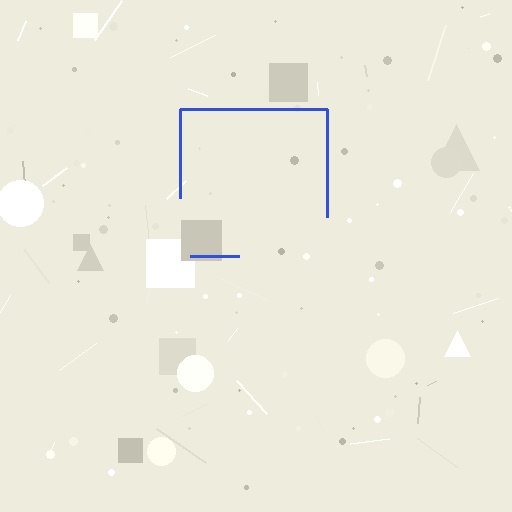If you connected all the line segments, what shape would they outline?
They would outline a square.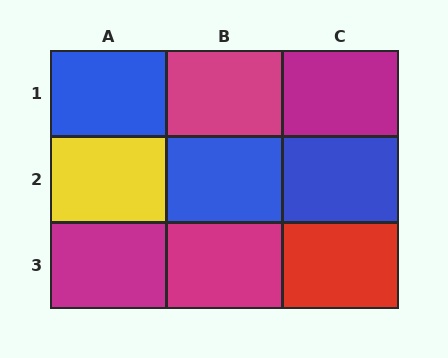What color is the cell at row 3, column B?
Magenta.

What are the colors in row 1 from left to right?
Blue, magenta, magenta.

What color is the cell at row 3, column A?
Magenta.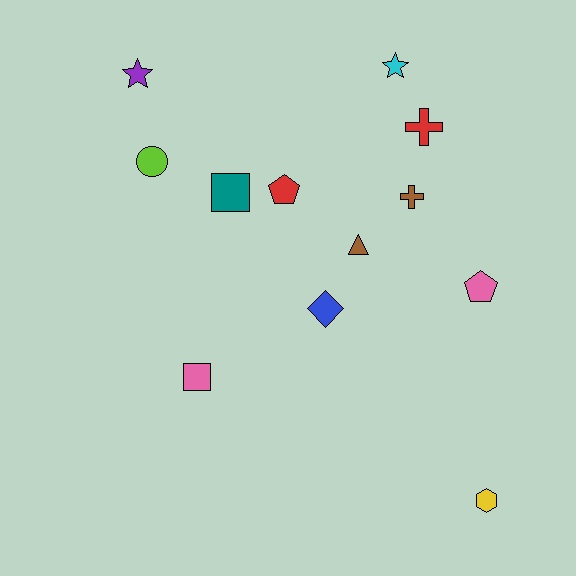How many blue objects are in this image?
There is 1 blue object.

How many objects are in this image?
There are 12 objects.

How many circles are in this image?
There is 1 circle.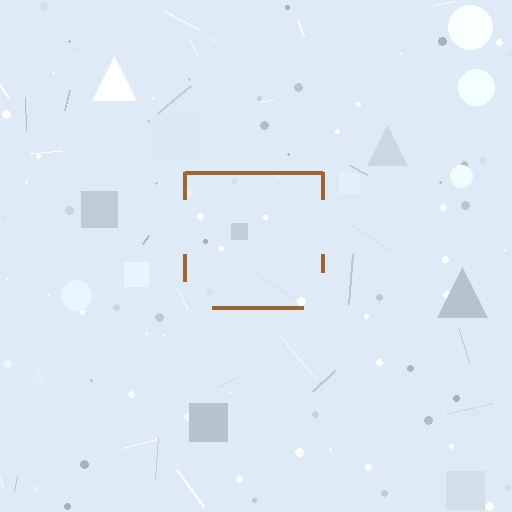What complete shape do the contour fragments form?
The contour fragments form a square.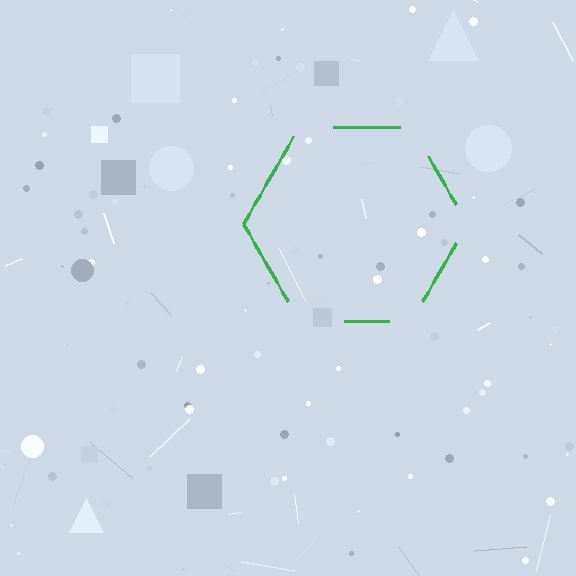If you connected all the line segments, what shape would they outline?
They would outline a hexagon.